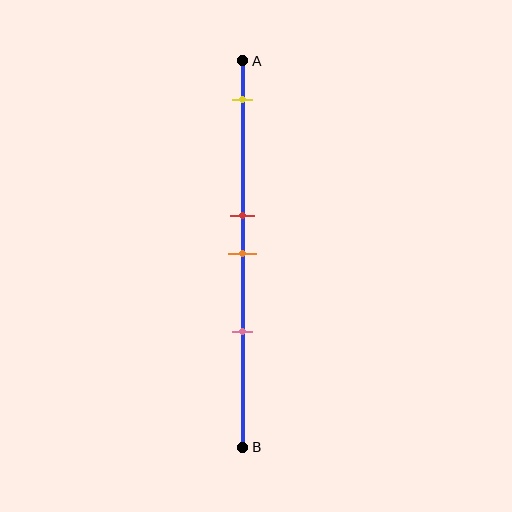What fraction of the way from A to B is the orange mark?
The orange mark is approximately 50% (0.5) of the way from A to B.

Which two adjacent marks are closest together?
The red and orange marks are the closest adjacent pair.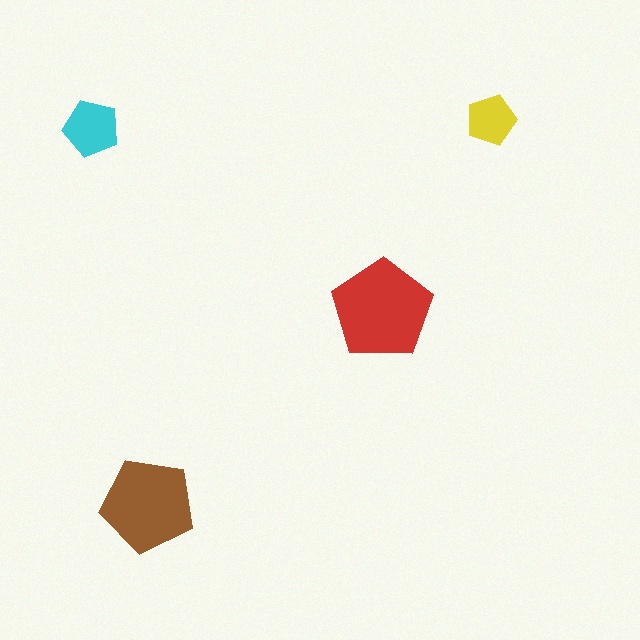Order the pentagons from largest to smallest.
the red one, the brown one, the cyan one, the yellow one.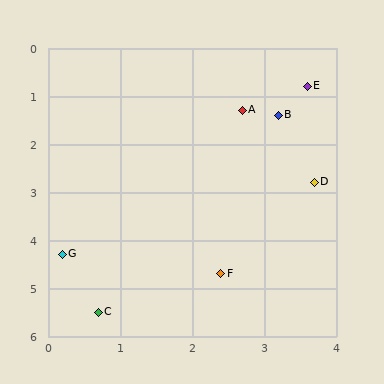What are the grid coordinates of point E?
Point E is at approximately (3.6, 0.8).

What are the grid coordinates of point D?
Point D is at approximately (3.7, 2.8).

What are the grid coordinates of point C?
Point C is at approximately (0.7, 5.5).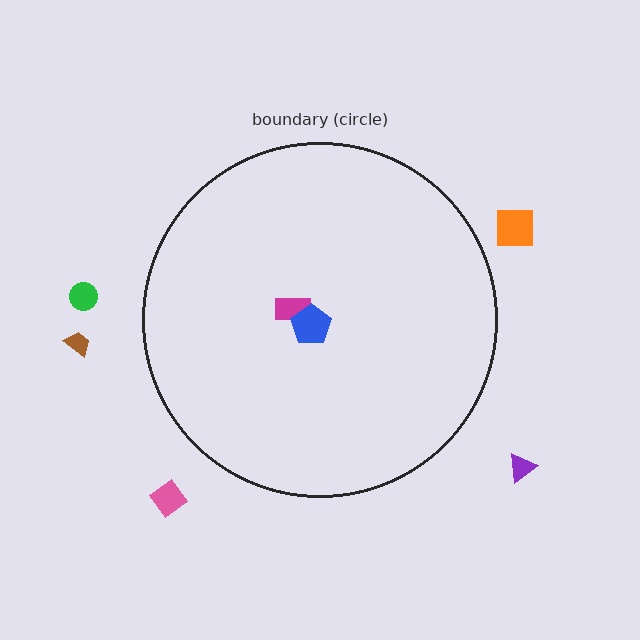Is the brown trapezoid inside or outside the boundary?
Outside.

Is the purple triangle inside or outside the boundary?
Outside.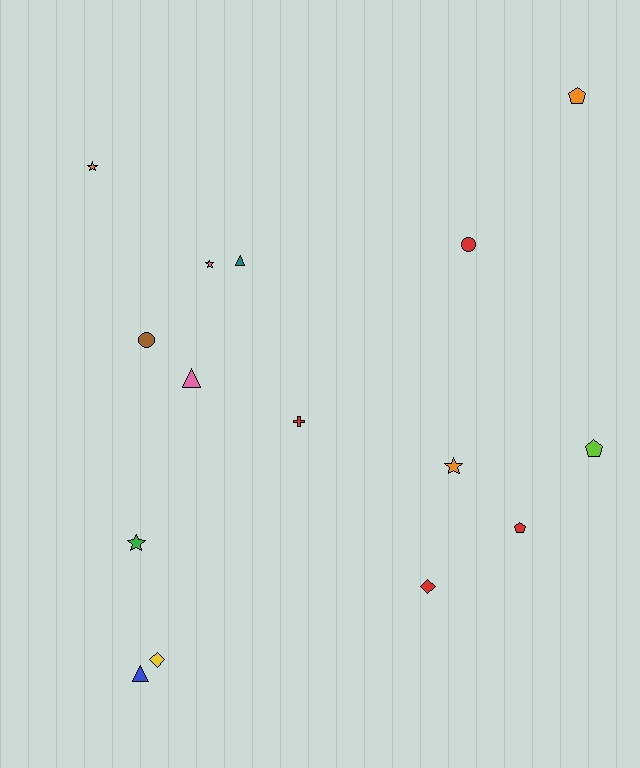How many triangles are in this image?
There are 3 triangles.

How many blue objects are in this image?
There is 1 blue object.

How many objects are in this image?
There are 15 objects.